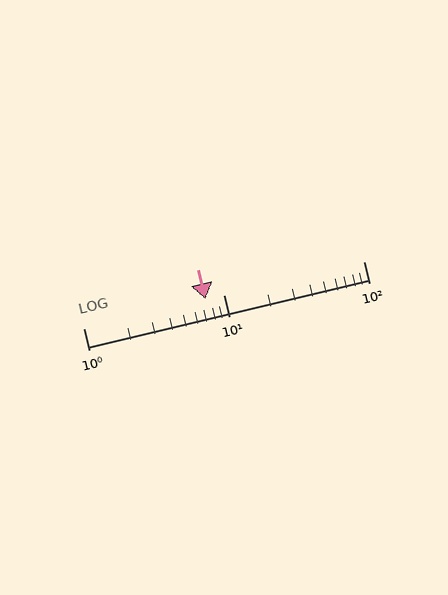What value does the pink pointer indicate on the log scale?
The pointer indicates approximately 7.4.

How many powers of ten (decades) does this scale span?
The scale spans 2 decades, from 1 to 100.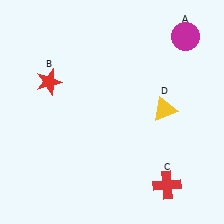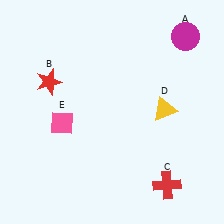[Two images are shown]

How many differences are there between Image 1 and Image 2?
There is 1 difference between the two images.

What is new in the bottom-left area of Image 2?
A pink diamond (E) was added in the bottom-left area of Image 2.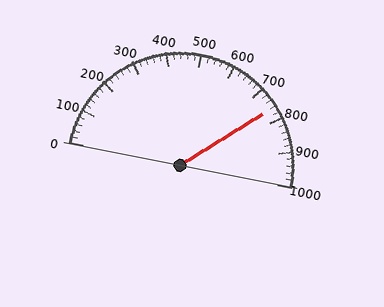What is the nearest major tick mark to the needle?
The nearest major tick mark is 800.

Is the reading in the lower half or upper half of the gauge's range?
The reading is in the upper half of the range (0 to 1000).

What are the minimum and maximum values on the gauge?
The gauge ranges from 0 to 1000.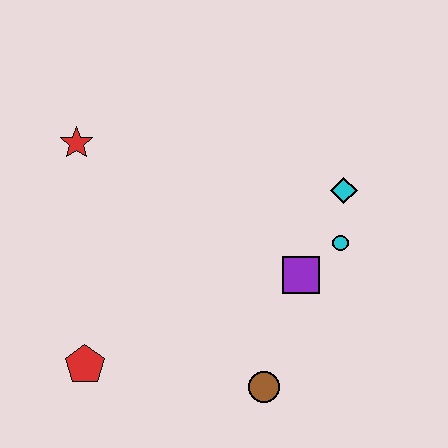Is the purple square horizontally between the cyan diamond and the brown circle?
Yes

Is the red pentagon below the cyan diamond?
Yes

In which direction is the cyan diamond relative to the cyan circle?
The cyan diamond is above the cyan circle.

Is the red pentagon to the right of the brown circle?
No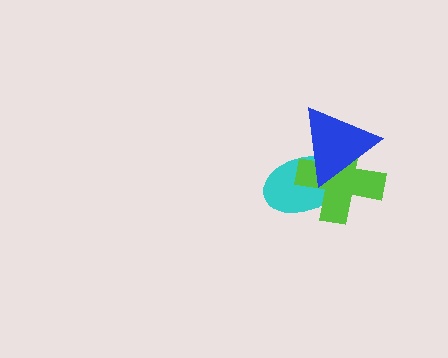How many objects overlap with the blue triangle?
2 objects overlap with the blue triangle.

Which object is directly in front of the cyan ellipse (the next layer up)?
The lime cross is directly in front of the cyan ellipse.